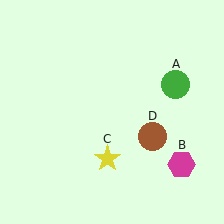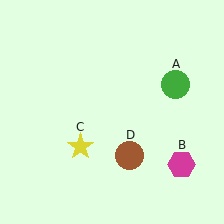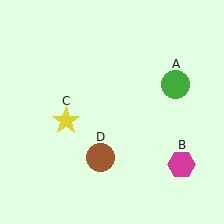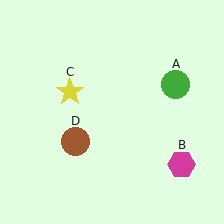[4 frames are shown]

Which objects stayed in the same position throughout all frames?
Green circle (object A) and magenta hexagon (object B) remained stationary.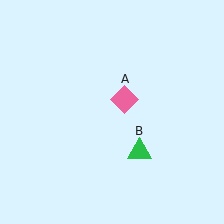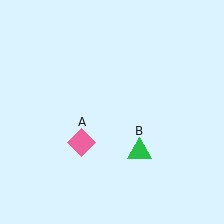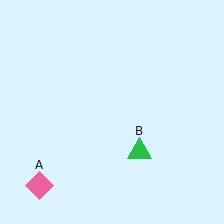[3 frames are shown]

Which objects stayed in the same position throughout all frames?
Green triangle (object B) remained stationary.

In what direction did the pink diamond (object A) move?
The pink diamond (object A) moved down and to the left.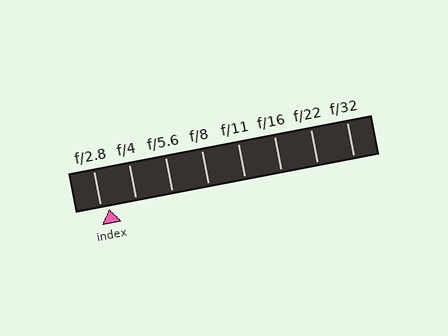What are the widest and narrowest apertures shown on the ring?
The widest aperture shown is f/2.8 and the narrowest is f/32.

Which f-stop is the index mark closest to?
The index mark is closest to f/2.8.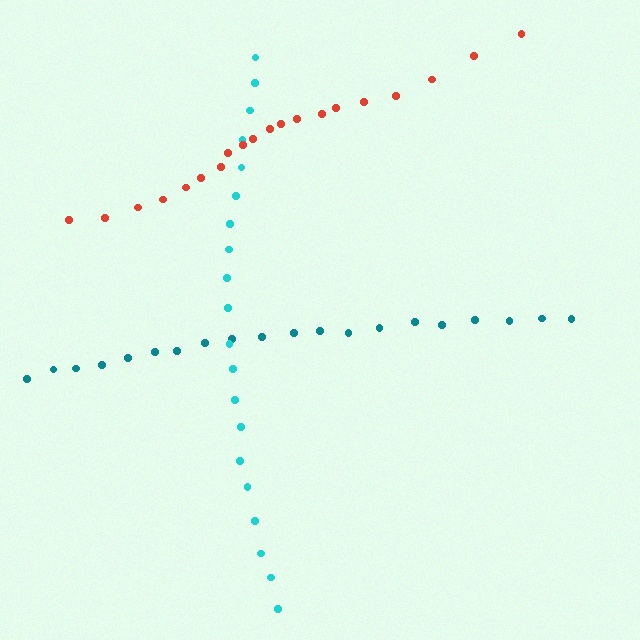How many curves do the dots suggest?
There are 3 distinct paths.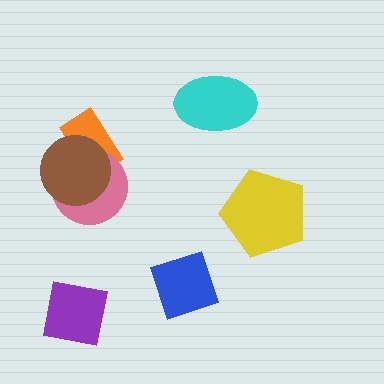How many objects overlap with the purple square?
0 objects overlap with the purple square.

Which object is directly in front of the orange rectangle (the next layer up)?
The pink circle is directly in front of the orange rectangle.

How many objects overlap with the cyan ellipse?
0 objects overlap with the cyan ellipse.